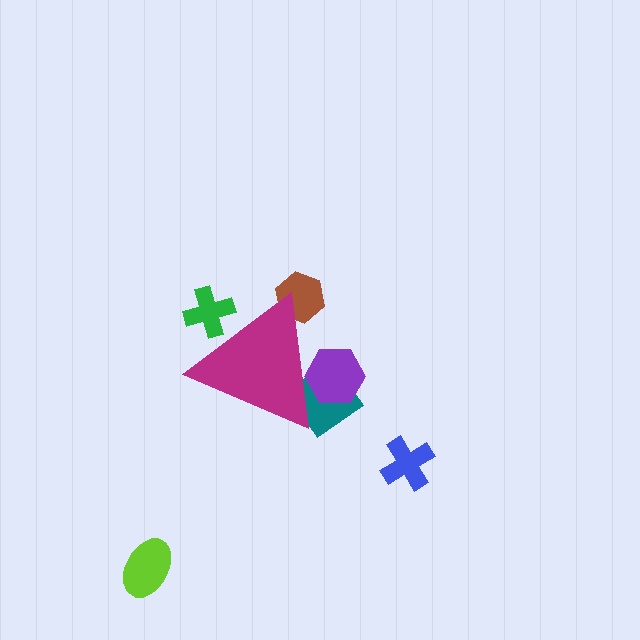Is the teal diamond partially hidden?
Yes, the teal diamond is partially hidden behind the magenta triangle.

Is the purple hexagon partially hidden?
Yes, the purple hexagon is partially hidden behind the magenta triangle.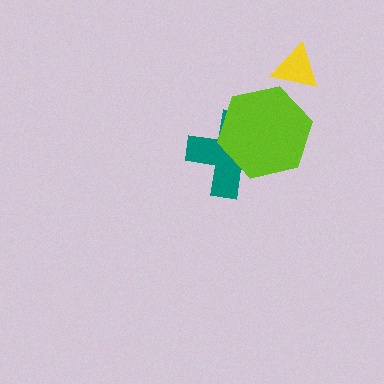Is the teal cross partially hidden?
Yes, it is partially covered by another shape.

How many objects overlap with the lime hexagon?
1 object overlaps with the lime hexagon.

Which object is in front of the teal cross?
The lime hexagon is in front of the teal cross.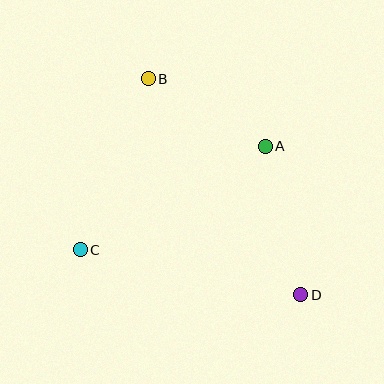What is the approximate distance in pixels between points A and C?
The distance between A and C is approximately 212 pixels.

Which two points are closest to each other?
Points A and B are closest to each other.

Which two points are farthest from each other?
Points B and D are farthest from each other.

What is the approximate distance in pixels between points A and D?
The distance between A and D is approximately 153 pixels.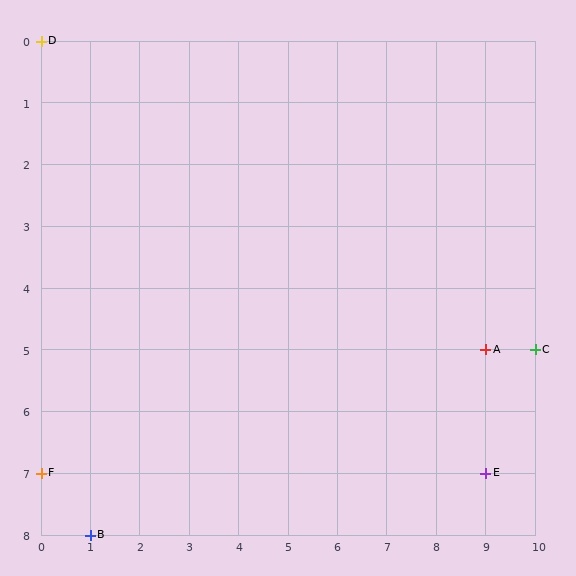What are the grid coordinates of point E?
Point E is at grid coordinates (9, 7).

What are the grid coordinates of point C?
Point C is at grid coordinates (10, 5).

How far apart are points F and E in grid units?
Points F and E are 9 columns apart.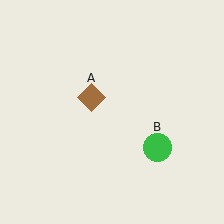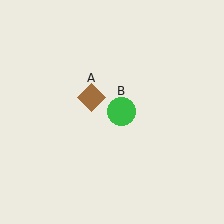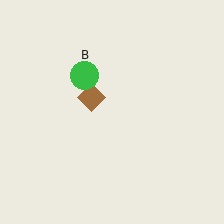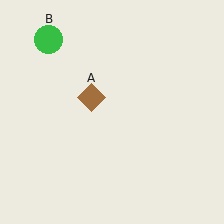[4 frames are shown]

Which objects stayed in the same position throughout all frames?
Brown diamond (object A) remained stationary.